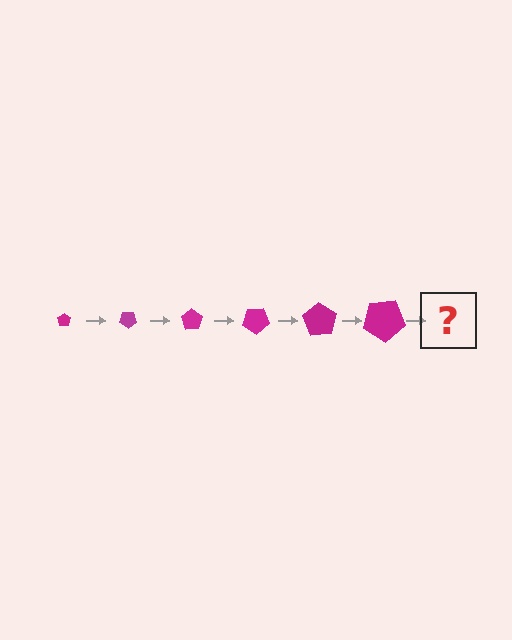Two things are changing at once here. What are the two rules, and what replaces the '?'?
The two rules are that the pentagon grows larger each step and it rotates 35 degrees each step. The '?' should be a pentagon, larger than the previous one and rotated 210 degrees from the start.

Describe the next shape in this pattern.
It should be a pentagon, larger than the previous one and rotated 210 degrees from the start.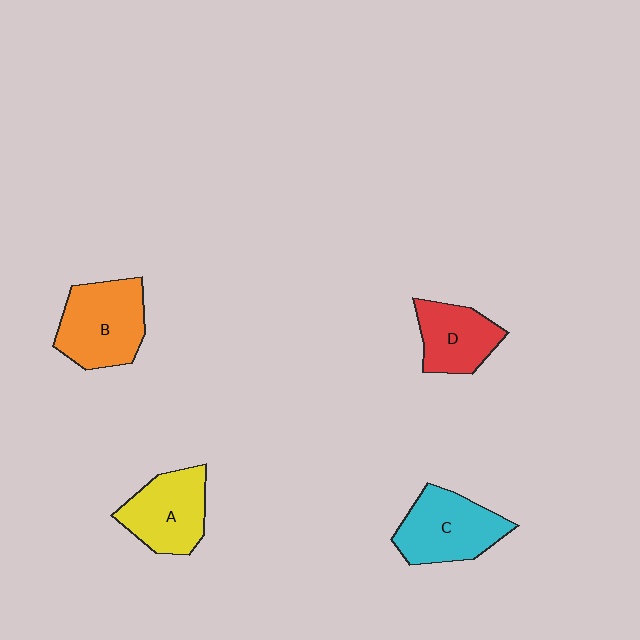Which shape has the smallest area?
Shape D (red).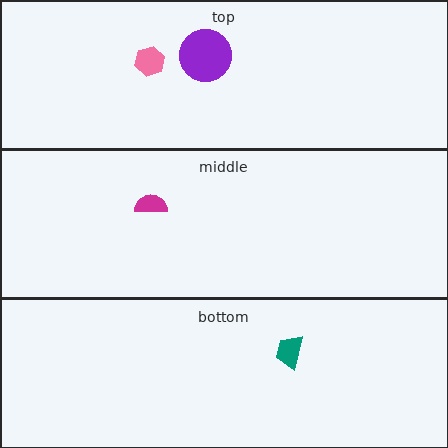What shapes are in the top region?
The pink hexagon, the purple circle.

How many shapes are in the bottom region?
1.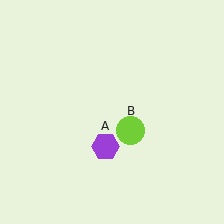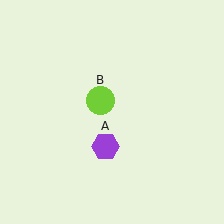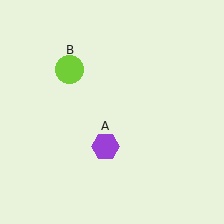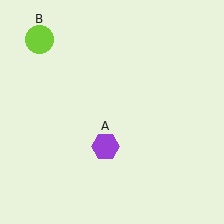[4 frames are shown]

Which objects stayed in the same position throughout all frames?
Purple hexagon (object A) remained stationary.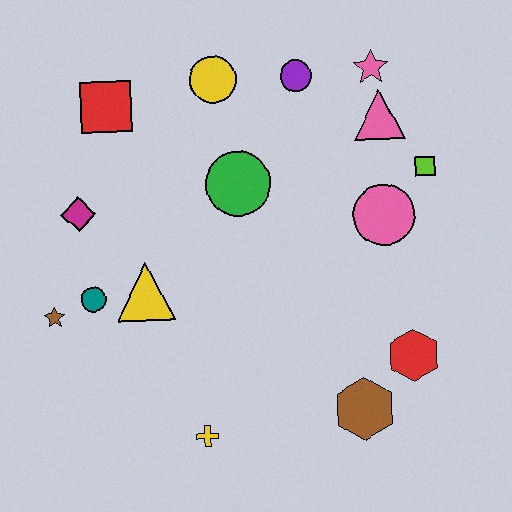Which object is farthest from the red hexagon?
The red square is farthest from the red hexagon.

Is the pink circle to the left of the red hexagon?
Yes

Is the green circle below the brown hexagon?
No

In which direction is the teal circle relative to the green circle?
The teal circle is to the left of the green circle.